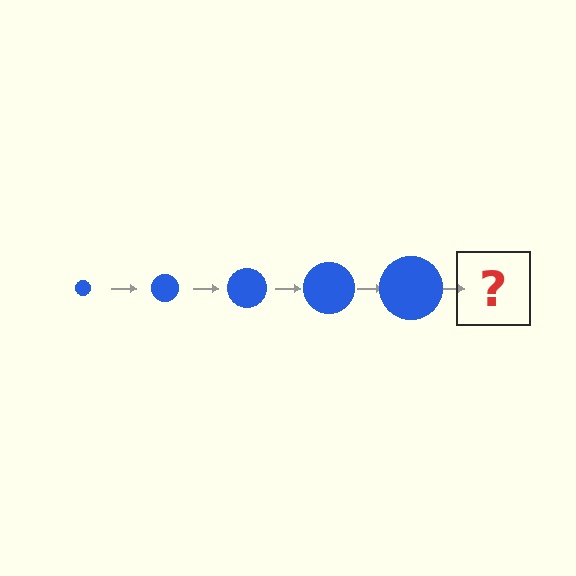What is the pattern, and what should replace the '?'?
The pattern is that the circle gets progressively larger each step. The '?' should be a blue circle, larger than the previous one.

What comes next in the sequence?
The next element should be a blue circle, larger than the previous one.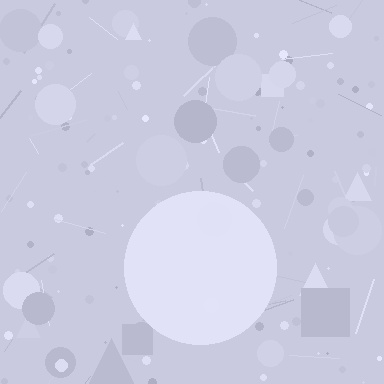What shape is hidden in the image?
A circle is hidden in the image.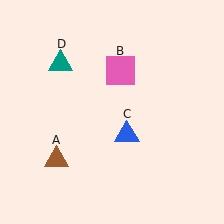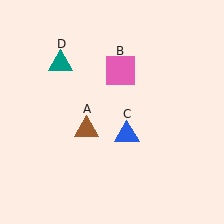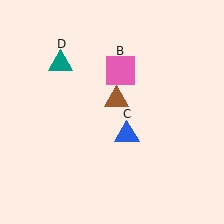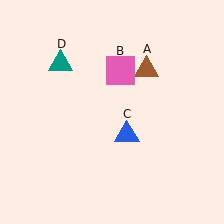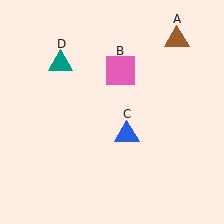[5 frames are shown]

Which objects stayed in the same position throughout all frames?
Pink square (object B) and blue triangle (object C) and teal triangle (object D) remained stationary.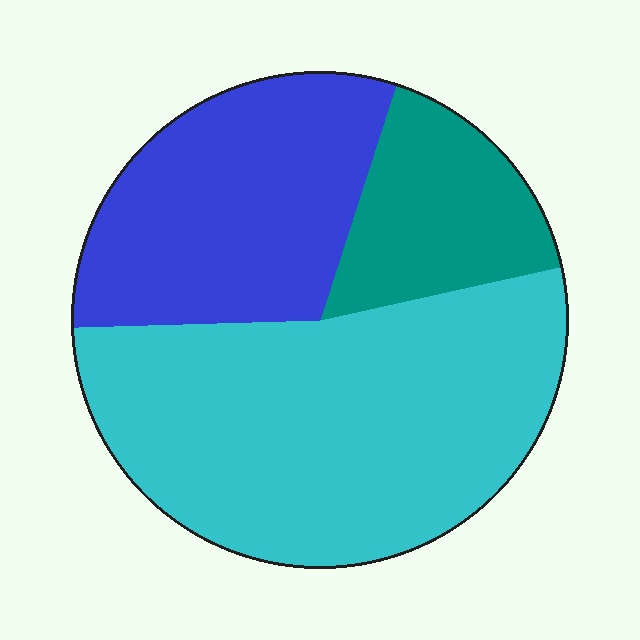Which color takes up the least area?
Teal, at roughly 15%.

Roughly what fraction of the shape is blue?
Blue takes up between a sixth and a third of the shape.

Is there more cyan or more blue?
Cyan.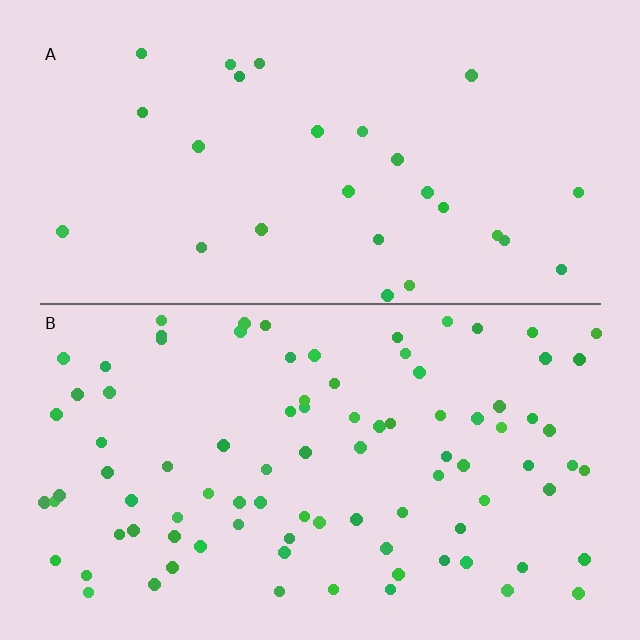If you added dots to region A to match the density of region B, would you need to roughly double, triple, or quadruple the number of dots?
Approximately triple.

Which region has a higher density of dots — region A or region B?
B (the bottom).